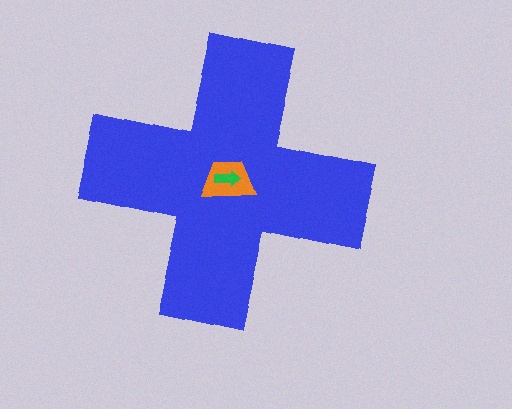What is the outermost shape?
The blue cross.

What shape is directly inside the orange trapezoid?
The green arrow.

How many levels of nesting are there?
3.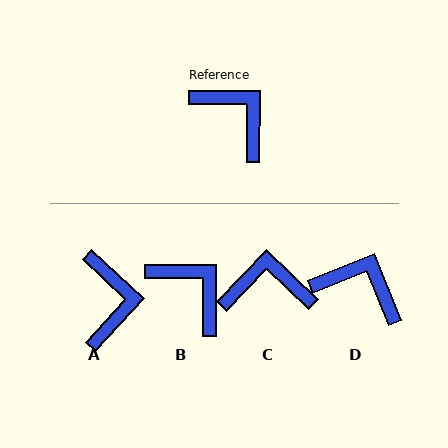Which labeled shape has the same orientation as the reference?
B.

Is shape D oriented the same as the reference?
No, it is off by about 23 degrees.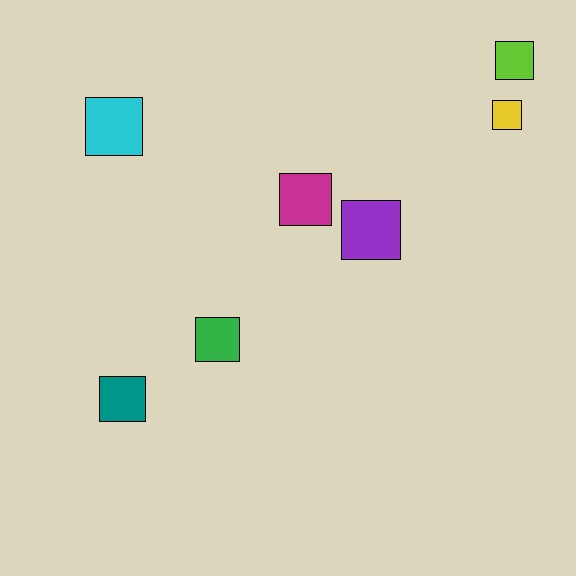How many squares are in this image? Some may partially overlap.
There are 7 squares.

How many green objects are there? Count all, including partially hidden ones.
There is 1 green object.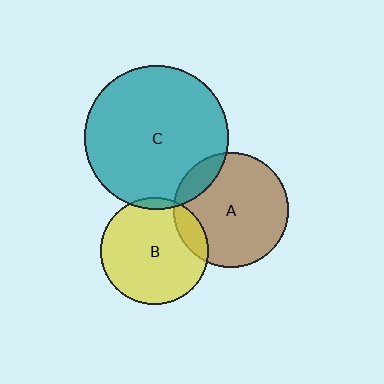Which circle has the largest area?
Circle C (teal).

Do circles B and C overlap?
Yes.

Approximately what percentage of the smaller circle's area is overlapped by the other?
Approximately 5%.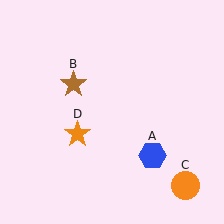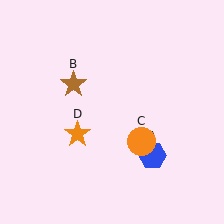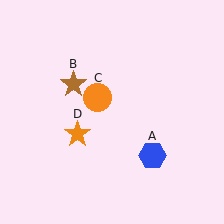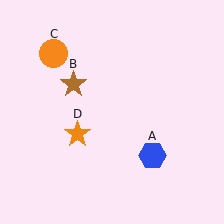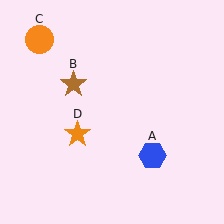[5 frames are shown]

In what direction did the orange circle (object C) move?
The orange circle (object C) moved up and to the left.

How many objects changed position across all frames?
1 object changed position: orange circle (object C).